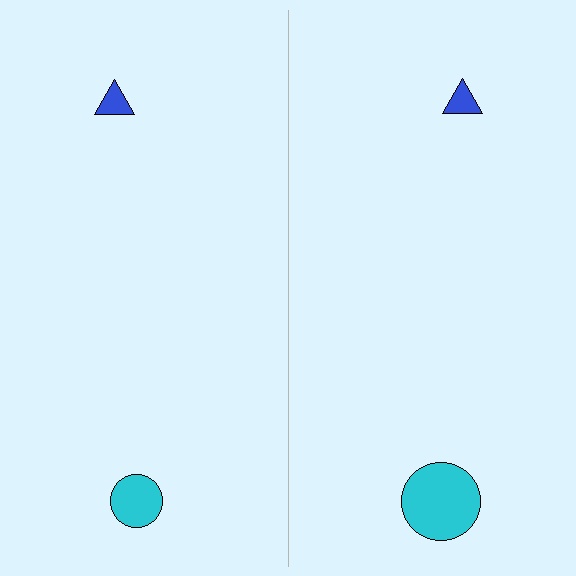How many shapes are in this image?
There are 4 shapes in this image.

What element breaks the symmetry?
The cyan circle on the right side has a different size than its mirror counterpart.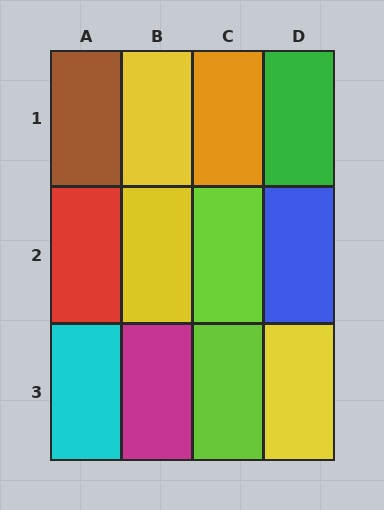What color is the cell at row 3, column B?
Magenta.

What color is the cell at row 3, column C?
Lime.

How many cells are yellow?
3 cells are yellow.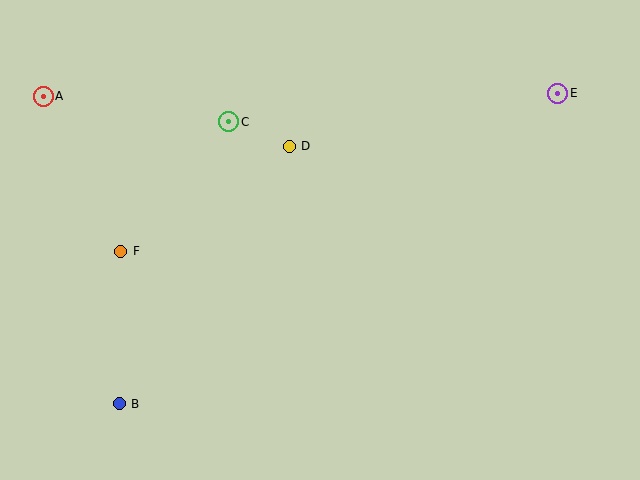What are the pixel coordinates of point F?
Point F is at (121, 251).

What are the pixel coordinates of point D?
Point D is at (289, 146).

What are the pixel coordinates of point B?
Point B is at (119, 404).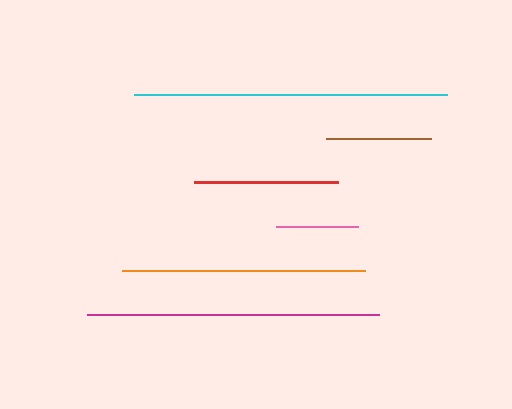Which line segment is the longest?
The cyan line is the longest at approximately 313 pixels.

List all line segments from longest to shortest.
From longest to shortest: cyan, magenta, orange, red, brown, pink.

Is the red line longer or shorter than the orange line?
The orange line is longer than the red line.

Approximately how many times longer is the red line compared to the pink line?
The red line is approximately 1.8 times the length of the pink line.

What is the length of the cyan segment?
The cyan segment is approximately 313 pixels long.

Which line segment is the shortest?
The pink line is the shortest at approximately 82 pixels.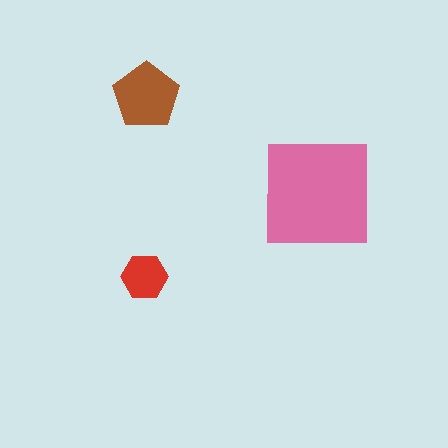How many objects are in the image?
There are 3 objects in the image.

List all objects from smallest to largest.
The red hexagon, the brown pentagon, the pink square.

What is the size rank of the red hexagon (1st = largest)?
3rd.